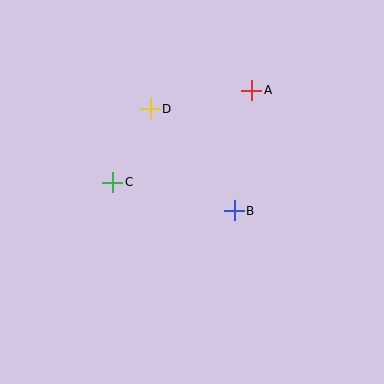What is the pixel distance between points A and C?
The distance between A and C is 167 pixels.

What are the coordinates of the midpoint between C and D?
The midpoint between C and D is at (131, 145).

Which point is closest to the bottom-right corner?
Point B is closest to the bottom-right corner.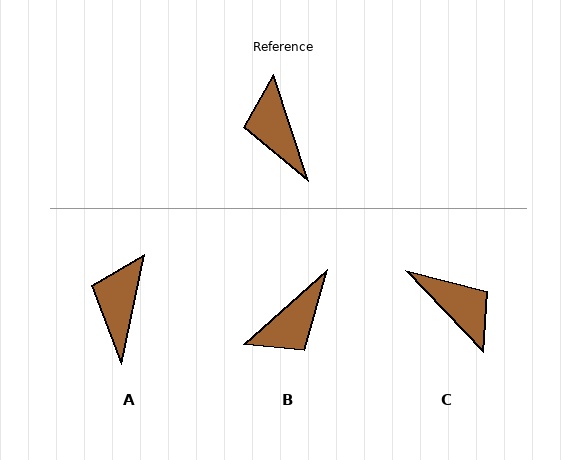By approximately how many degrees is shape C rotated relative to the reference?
Approximately 155 degrees clockwise.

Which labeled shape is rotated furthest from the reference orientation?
C, about 155 degrees away.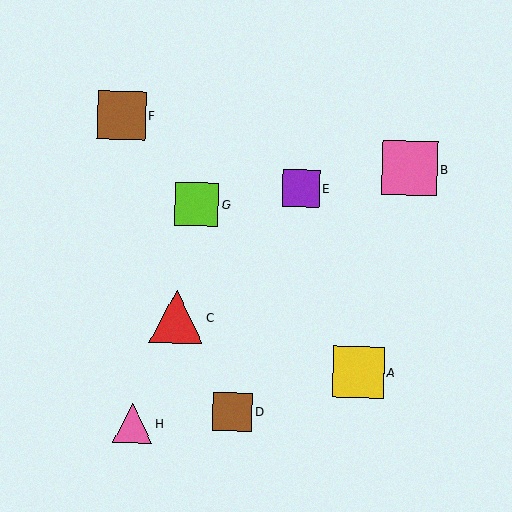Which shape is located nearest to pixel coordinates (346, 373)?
The yellow square (labeled A) at (358, 372) is nearest to that location.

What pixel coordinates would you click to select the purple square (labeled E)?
Click at (301, 188) to select the purple square E.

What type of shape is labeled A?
Shape A is a yellow square.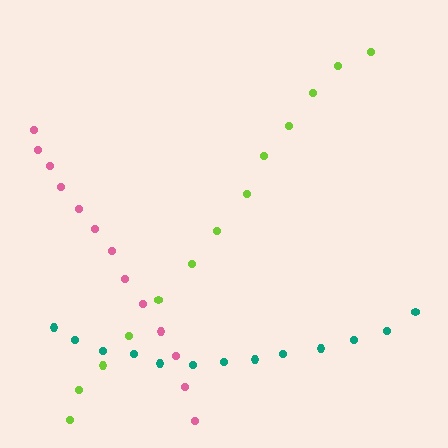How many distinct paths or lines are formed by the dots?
There are 3 distinct paths.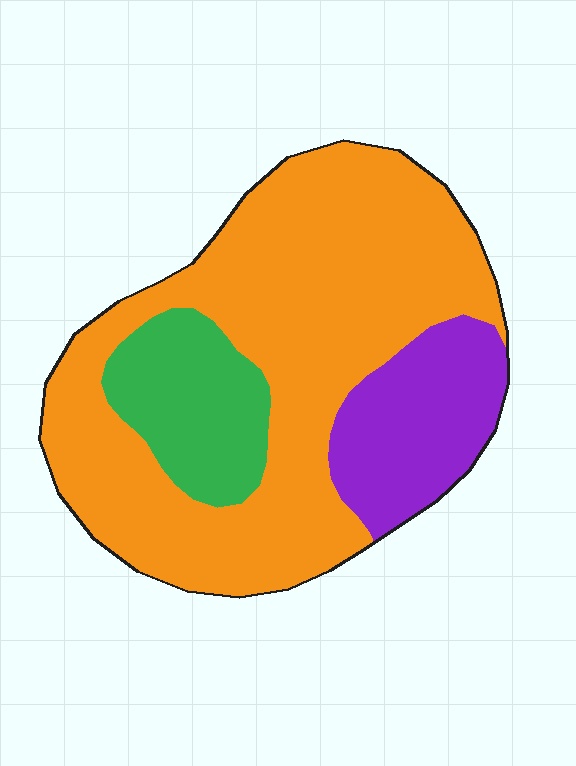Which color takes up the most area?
Orange, at roughly 65%.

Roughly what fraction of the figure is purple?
Purple covers 18% of the figure.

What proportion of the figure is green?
Green covers 16% of the figure.